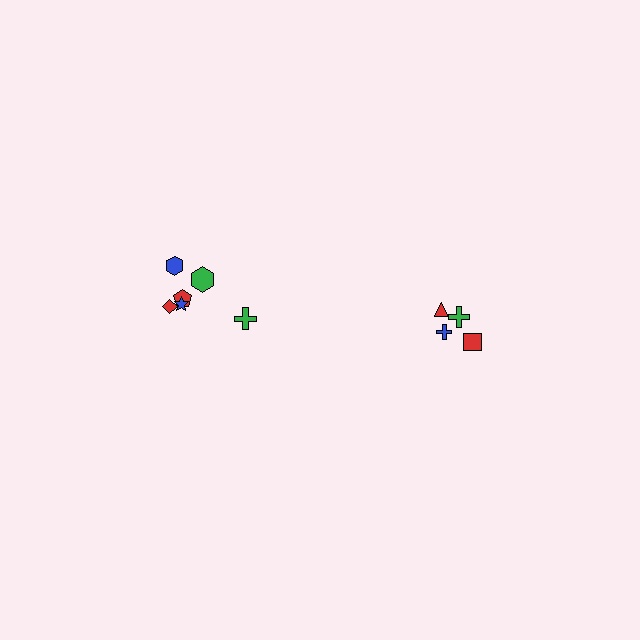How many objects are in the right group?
There are 4 objects.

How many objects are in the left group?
There are 6 objects.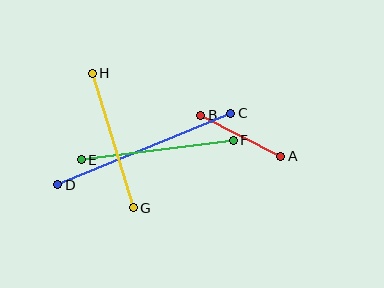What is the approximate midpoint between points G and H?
The midpoint is at approximately (113, 141) pixels.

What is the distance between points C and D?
The distance is approximately 187 pixels.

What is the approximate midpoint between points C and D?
The midpoint is at approximately (144, 149) pixels.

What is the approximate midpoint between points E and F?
The midpoint is at approximately (157, 150) pixels.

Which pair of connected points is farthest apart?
Points C and D are farthest apart.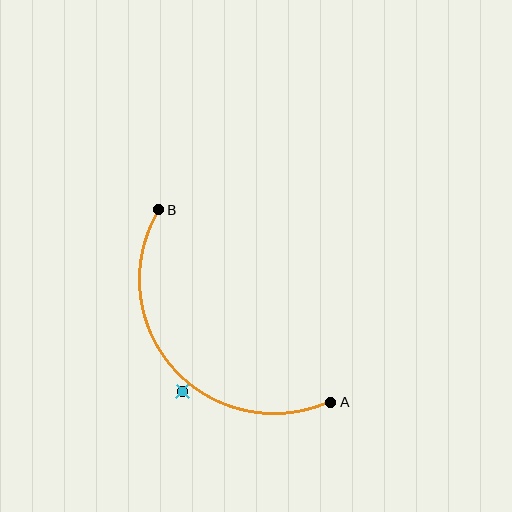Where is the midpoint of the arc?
The arc midpoint is the point on the curve farthest from the straight line joining A and B. It sits below and to the left of that line.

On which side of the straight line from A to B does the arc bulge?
The arc bulges below and to the left of the straight line connecting A and B.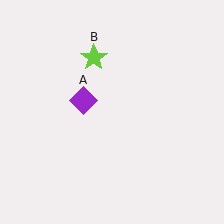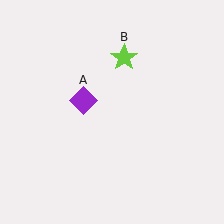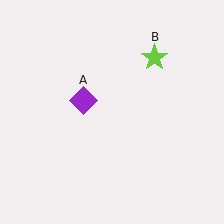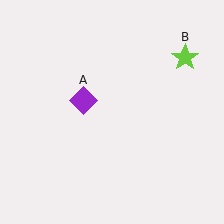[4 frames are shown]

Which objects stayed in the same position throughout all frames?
Purple diamond (object A) remained stationary.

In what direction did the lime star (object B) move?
The lime star (object B) moved right.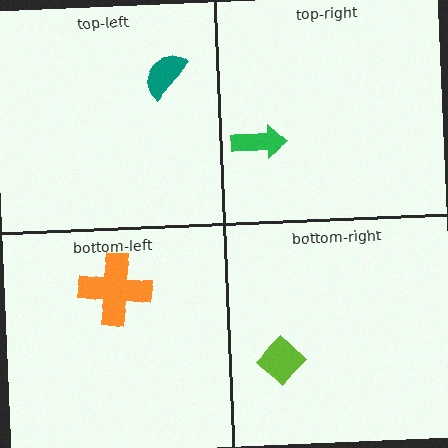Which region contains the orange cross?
The bottom-left region.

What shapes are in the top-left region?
The teal semicircle.